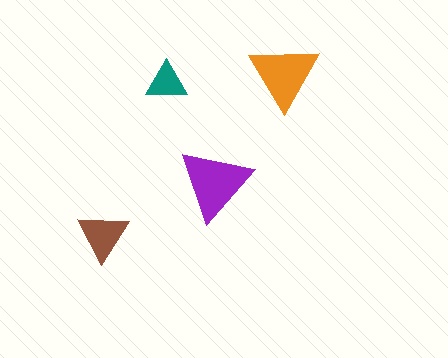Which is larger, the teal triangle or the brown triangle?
The brown one.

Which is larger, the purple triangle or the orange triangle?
The purple one.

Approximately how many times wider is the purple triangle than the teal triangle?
About 1.5 times wider.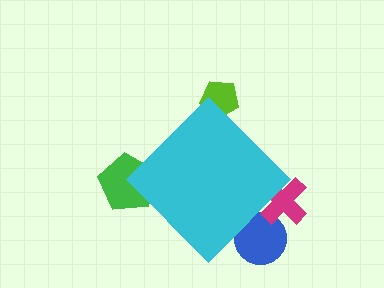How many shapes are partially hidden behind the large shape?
4 shapes are partially hidden.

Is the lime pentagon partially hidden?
Yes, the lime pentagon is partially hidden behind the cyan diamond.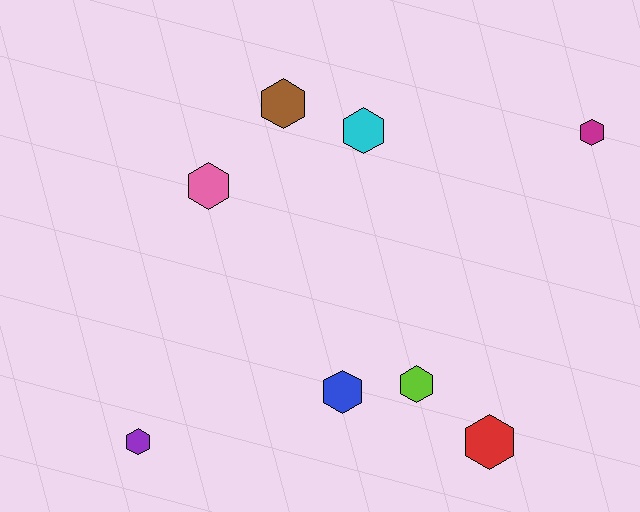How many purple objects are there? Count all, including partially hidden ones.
There is 1 purple object.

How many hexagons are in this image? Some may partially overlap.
There are 8 hexagons.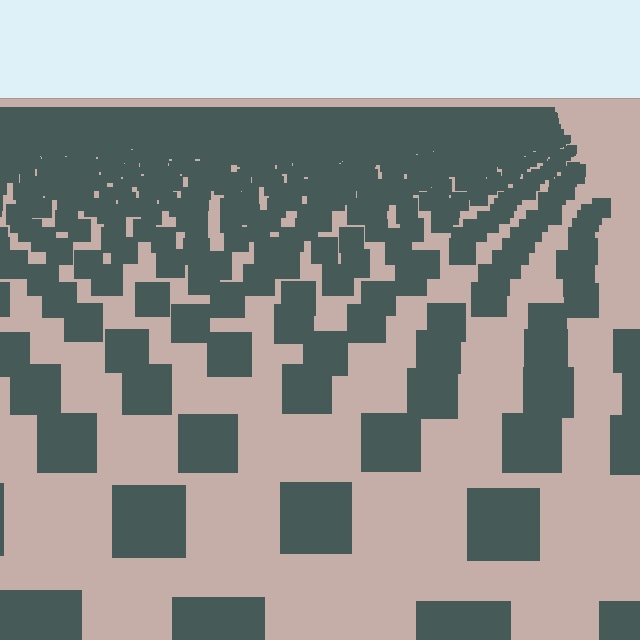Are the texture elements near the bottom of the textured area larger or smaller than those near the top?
Larger. Near the bottom, elements are closer to the viewer and appear at a bigger on-screen size.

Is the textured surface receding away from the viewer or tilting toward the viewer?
The surface is receding away from the viewer. Texture elements get smaller and denser toward the top.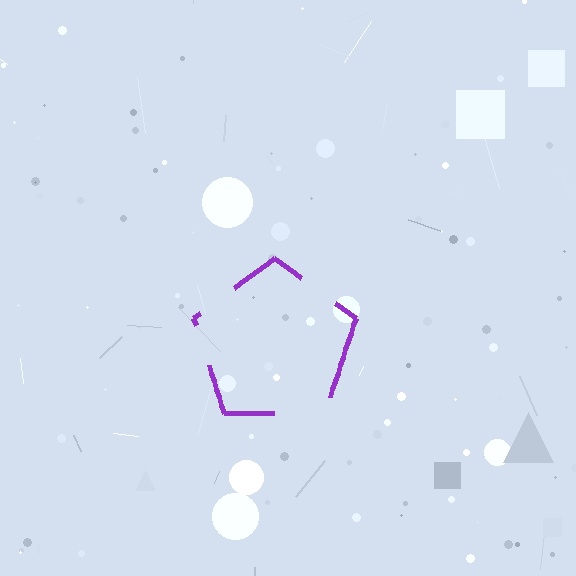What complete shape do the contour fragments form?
The contour fragments form a pentagon.